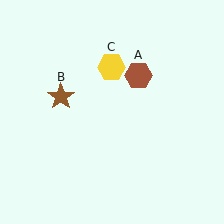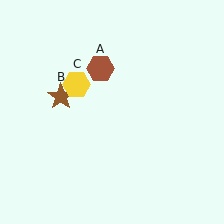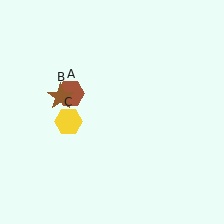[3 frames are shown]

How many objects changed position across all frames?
2 objects changed position: brown hexagon (object A), yellow hexagon (object C).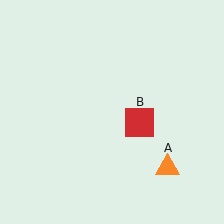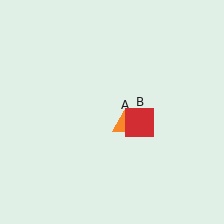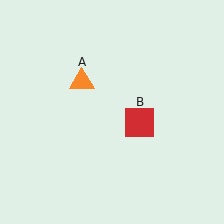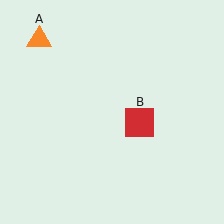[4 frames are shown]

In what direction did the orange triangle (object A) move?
The orange triangle (object A) moved up and to the left.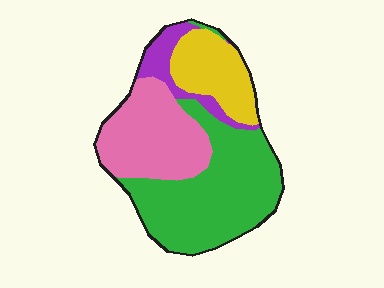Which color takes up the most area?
Green, at roughly 45%.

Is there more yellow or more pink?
Pink.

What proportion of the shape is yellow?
Yellow takes up between a sixth and a third of the shape.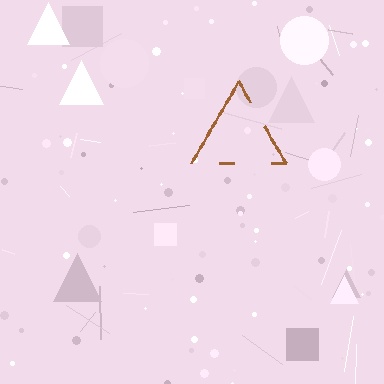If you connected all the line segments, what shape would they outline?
They would outline a triangle.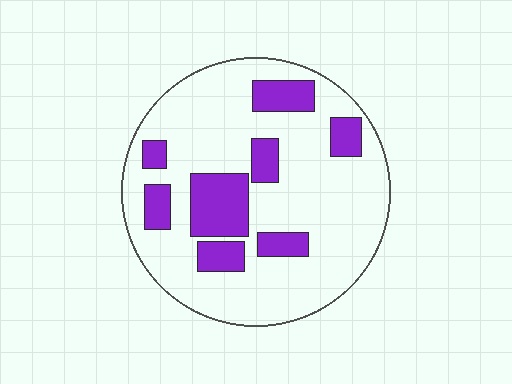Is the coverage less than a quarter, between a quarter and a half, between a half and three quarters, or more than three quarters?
Less than a quarter.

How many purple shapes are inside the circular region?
8.